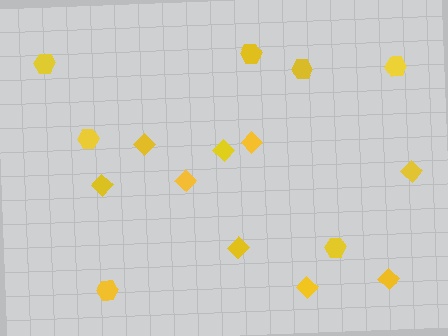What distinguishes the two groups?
There are 2 groups: one group of hexagons (7) and one group of diamonds (9).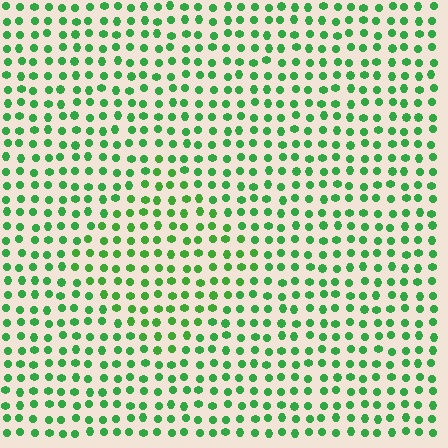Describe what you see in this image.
The image is filled with small green elements in a uniform arrangement. A diamond-shaped region is visible where the elements are tinted to a slightly different hue, forming a subtle color boundary.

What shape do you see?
I see a diamond.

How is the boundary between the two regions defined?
The boundary is defined purely by a slight shift in hue (about 16 degrees). Spacing, size, and orientation are identical on both sides.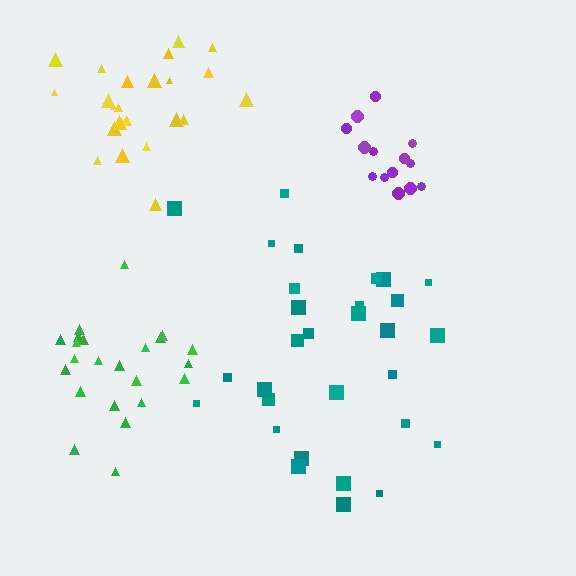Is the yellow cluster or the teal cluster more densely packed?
Yellow.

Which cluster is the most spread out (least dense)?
Teal.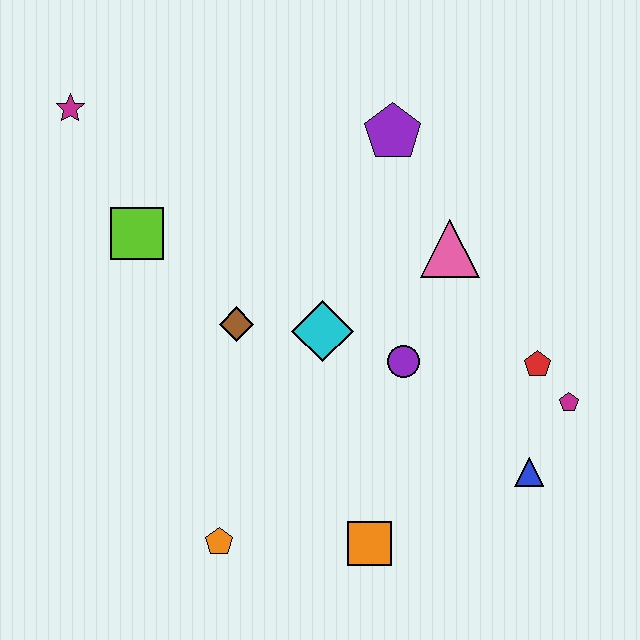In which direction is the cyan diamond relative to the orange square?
The cyan diamond is above the orange square.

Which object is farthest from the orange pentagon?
The magenta star is farthest from the orange pentagon.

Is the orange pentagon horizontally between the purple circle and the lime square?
Yes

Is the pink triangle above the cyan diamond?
Yes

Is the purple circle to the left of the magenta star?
No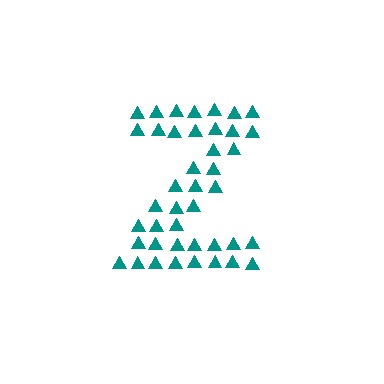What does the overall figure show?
The overall figure shows the letter Z.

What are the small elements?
The small elements are triangles.